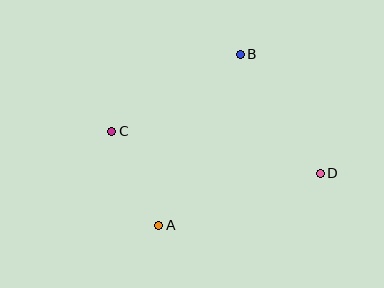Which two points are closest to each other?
Points A and C are closest to each other.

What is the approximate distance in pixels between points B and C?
The distance between B and C is approximately 150 pixels.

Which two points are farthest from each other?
Points C and D are farthest from each other.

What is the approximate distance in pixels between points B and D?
The distance between B and D is approximately 143 pixels.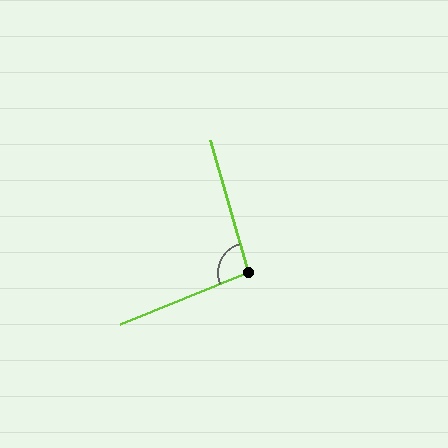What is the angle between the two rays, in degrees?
Approximately 96 degrees.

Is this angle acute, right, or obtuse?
It is obtuse.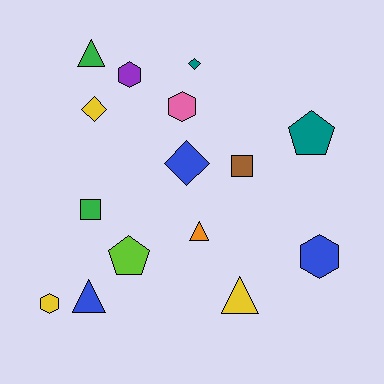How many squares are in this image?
There are 2 squares.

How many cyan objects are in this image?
There are no cyan objects.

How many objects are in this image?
There are 15 objects.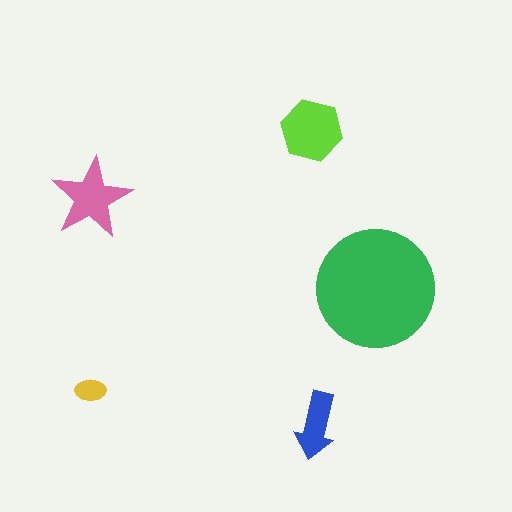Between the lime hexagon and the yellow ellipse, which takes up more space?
The lime hexagon.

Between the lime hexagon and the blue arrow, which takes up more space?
The lime hexagon.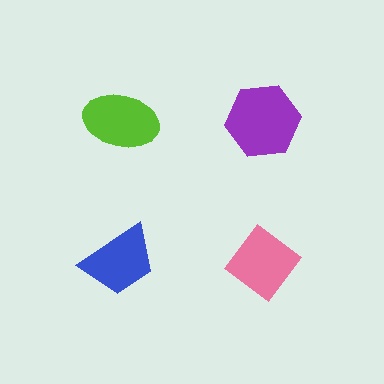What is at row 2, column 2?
A pink diamond.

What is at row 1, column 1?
A lime ellipse.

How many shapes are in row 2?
2 shapes.